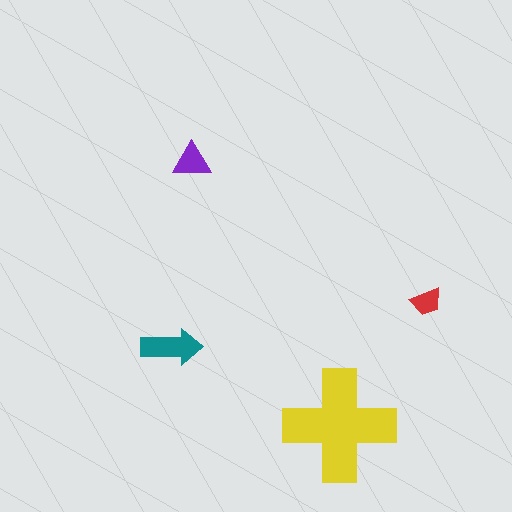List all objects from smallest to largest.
The red trapezoid, the purple triangle, the teal arrow, the yellow cross.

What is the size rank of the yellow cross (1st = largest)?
1st.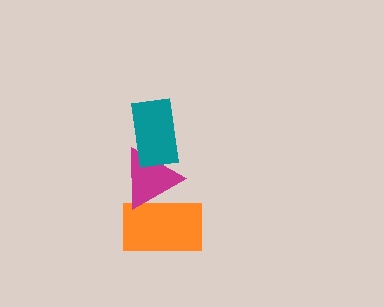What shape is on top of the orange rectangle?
The magenta triangle is on top of the orange rectangle.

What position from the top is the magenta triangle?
The magenta triangle is 2nd from the top.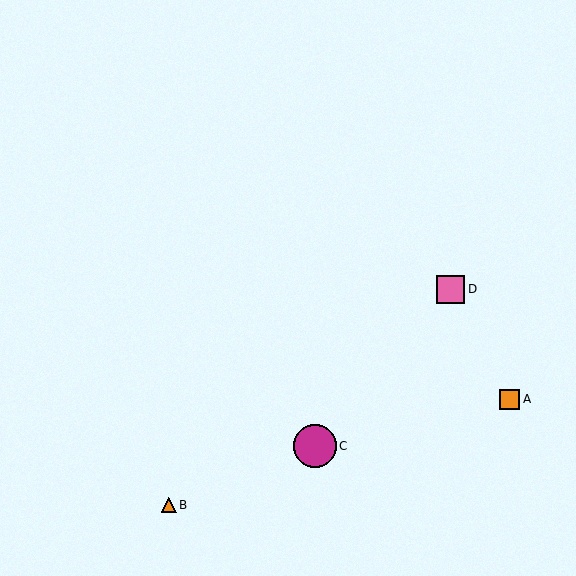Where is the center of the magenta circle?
The center of the magenta circle is at (315, 446).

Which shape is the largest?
The magenta circle (labeled C) is the largest.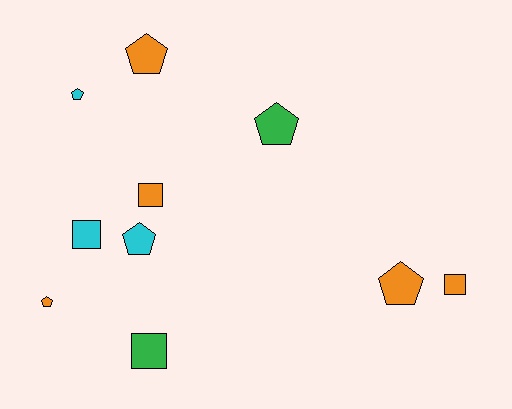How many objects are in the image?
There are 10 objects.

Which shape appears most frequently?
Pentagon, with 6 objects.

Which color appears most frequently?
Orange, with 5 objects.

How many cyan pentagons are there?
There are 2 cyan pentagons.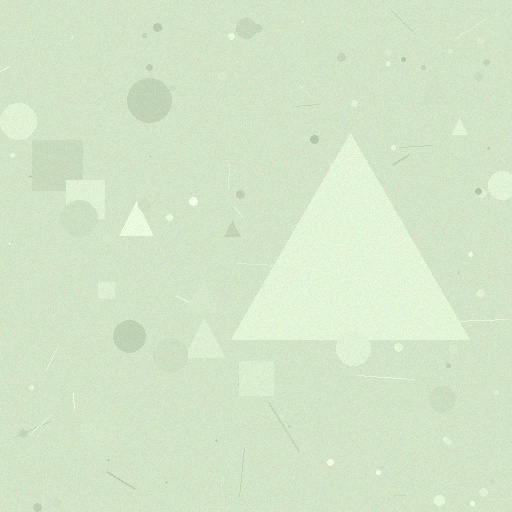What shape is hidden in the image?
A triangle is hidden in the image.